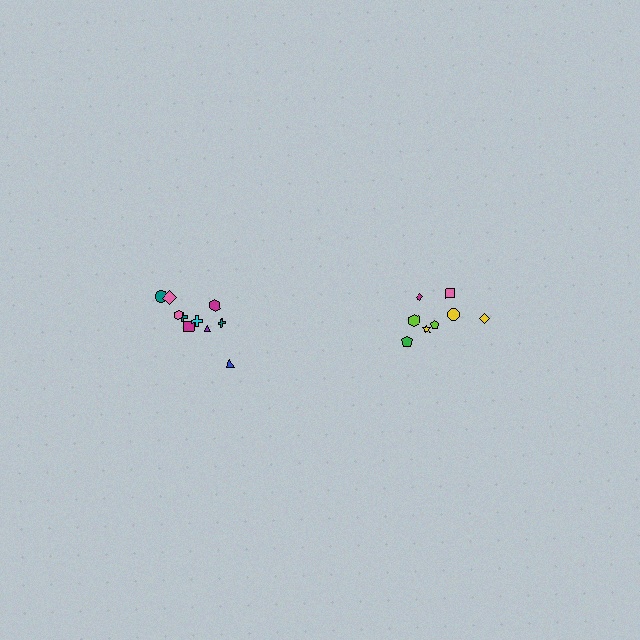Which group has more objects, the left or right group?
The left group.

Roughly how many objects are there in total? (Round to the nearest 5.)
Roughly 20 objects in total.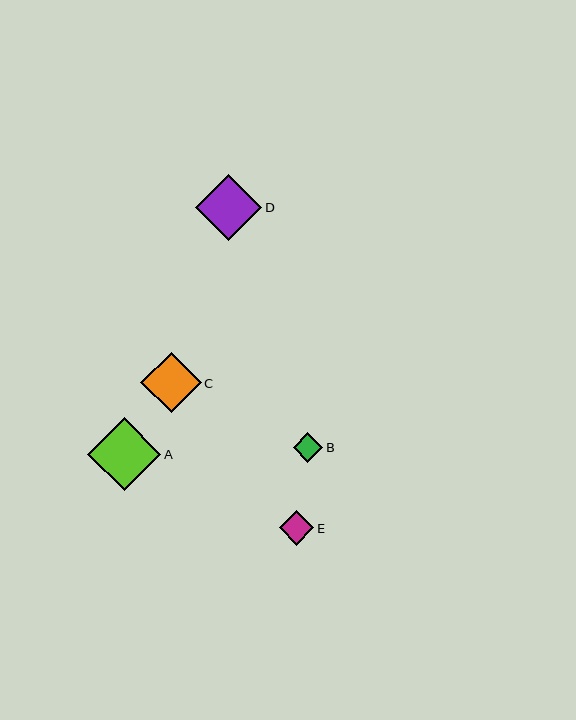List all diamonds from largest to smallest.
From largest to smallest: A, D, C, E, B.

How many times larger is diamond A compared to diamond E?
Diamond A is approximately 2.1 times the size of diamond E.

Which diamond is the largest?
Diamond A is the largest with a size of approximately 73 pixels.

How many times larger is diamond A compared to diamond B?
Diamond A is approximately 2.5 times the size of diamond B.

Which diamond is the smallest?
Diamond B is the smallest with a size of approximately 29 pixels.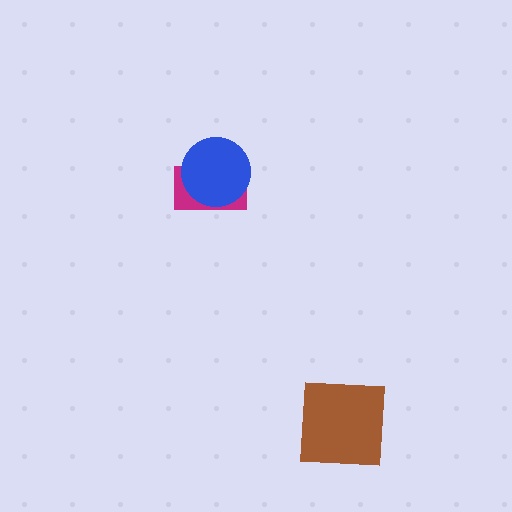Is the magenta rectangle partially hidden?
Yes, it is partially covered by another shape.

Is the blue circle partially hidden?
No, no other shape covers it.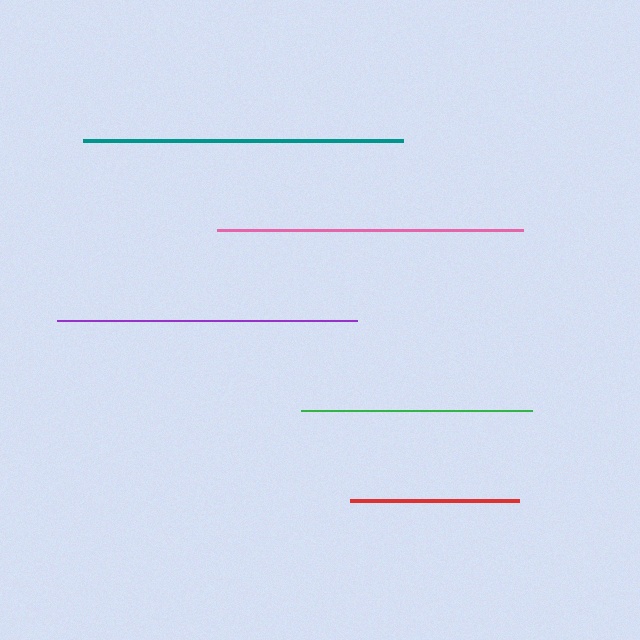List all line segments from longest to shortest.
From longest to shortest: teal, pink, purple, green, red.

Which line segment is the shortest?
The red line is the shortest at approximately 169 pixels.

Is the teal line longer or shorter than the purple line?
The teal line is longer than the purple line.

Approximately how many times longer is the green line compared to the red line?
The green line is approximately 1.4 times the length of the red line.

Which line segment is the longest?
The teal line is the longest at approximately 320 pixels.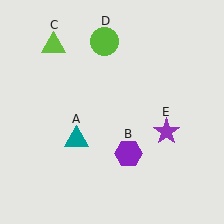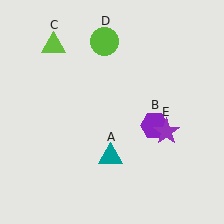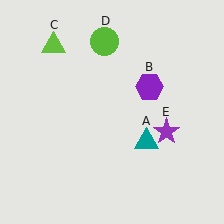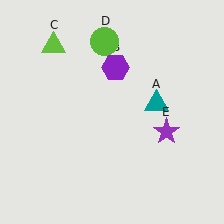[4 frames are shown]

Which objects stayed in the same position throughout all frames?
Lime triangle (object C) and lime circle (object D) and purple star (object E) remained stationary.